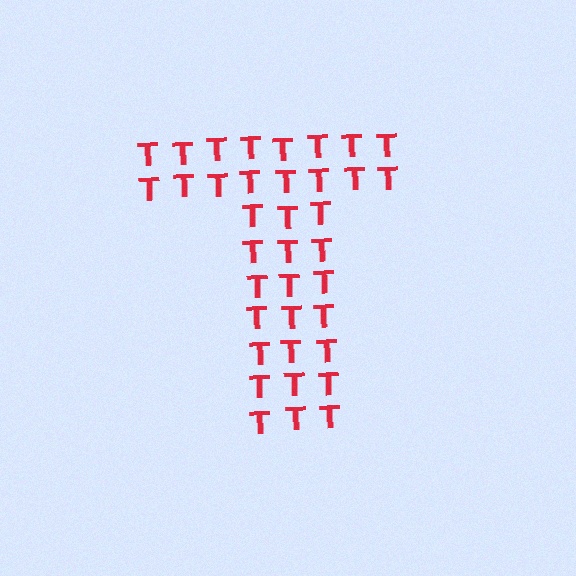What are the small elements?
The small elements are letter T's.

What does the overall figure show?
The overall figure shows the letter T.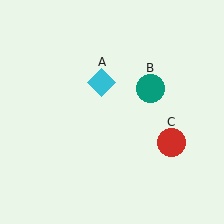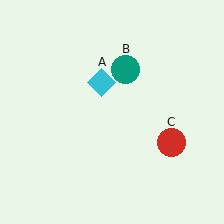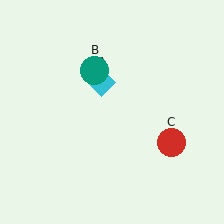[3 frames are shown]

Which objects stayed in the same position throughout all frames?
Cyan diamond (object A) and red circle (object C) remained stationary.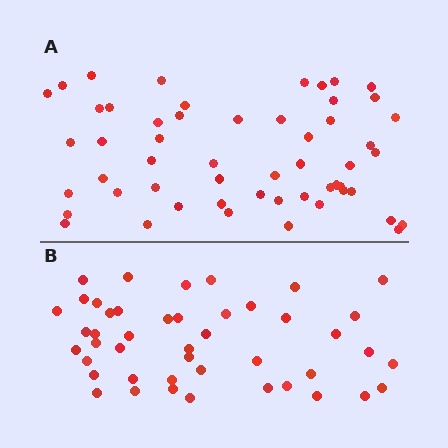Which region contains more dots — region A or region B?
Region A (the top region) has more dots.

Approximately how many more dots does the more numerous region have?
Region A has roughly 8 or so more dots than region B.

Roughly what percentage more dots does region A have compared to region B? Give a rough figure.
About 20% more.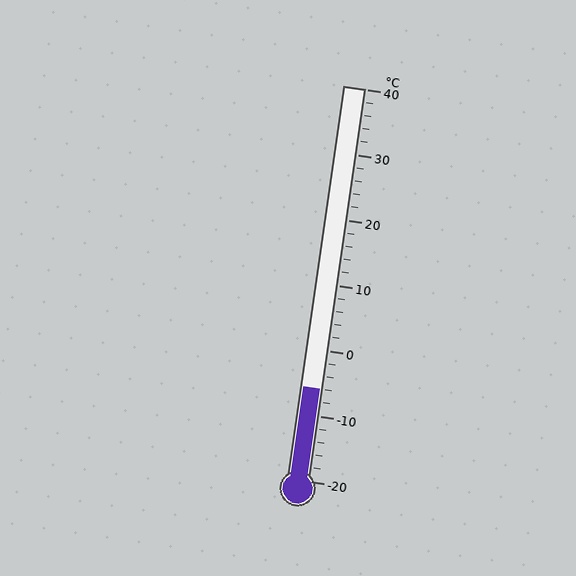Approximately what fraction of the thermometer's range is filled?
The thermometer is filled to approximately 25% of its range.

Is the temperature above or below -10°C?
The temperature is above -10°C.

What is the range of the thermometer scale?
The thermometer scale ranges from -20°C to 40°C.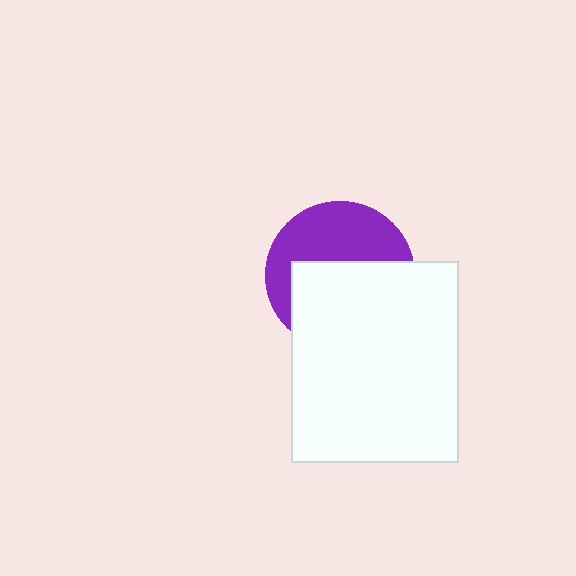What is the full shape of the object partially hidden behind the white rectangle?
The partially hidden object is a purple circle.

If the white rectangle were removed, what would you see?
You would see the complete purple circle.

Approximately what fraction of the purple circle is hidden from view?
Roughly 54% of the purple circle is hidden behind the white rectangle.